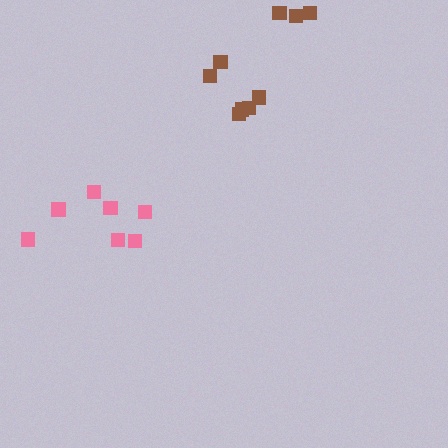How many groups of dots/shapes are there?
There are 2 groups.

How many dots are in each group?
Group 1: 9 dots, Group 2: 7 dots (16 total).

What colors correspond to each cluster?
The clusters are colored: brown, pink.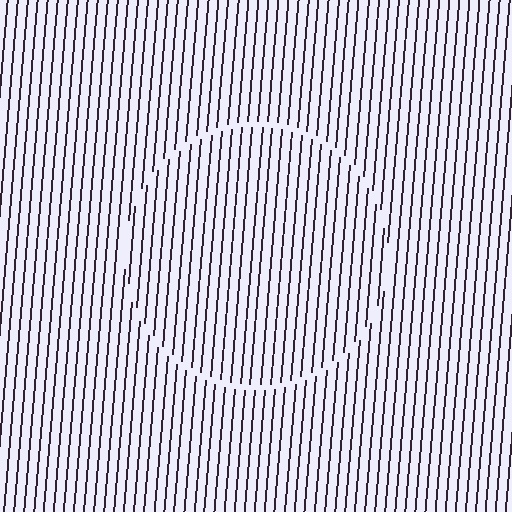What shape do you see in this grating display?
An illusory circle. The interior of the shape contains the same grating, shifted by half a period — the contour is defined by the phase discontinuity where line-ends from the inner and outer gratings abut.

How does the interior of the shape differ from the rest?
The interior of the shape contains the same grating, shifted by half a period — the contour is defined by the phase discontinuity where line-ends from the inner and outer gratings abut.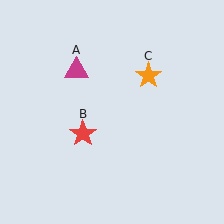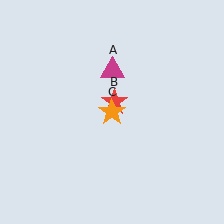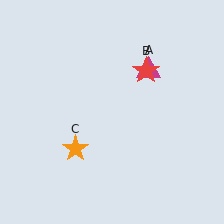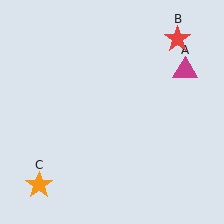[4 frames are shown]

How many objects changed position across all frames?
3 objects changed position: magenta triangle (object A), red star (object B), orange star (object C).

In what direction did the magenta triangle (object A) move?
The magenta triangle (object A) moved right.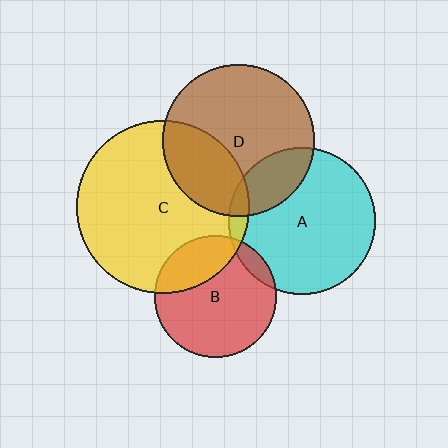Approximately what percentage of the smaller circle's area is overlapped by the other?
Approximately 25%.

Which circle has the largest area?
Circle C (yellow).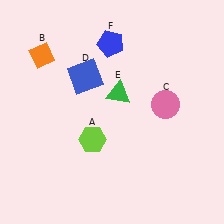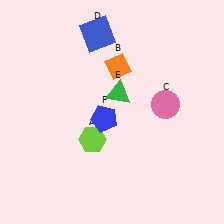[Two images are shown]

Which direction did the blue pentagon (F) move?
The blue pentagon (F) moved down.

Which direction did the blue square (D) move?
The blue square (D) moved up.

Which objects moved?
The objects that moved are: the orange diamond (B), the blue square (D), the blue pentagon (F).